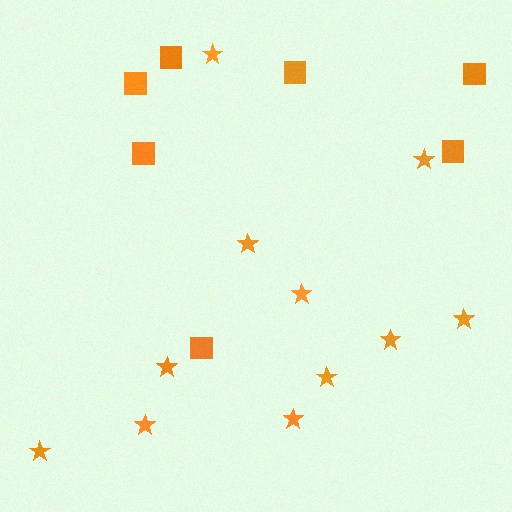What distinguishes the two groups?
There are 2 groups: one group of squares (7) and one group of stars (11).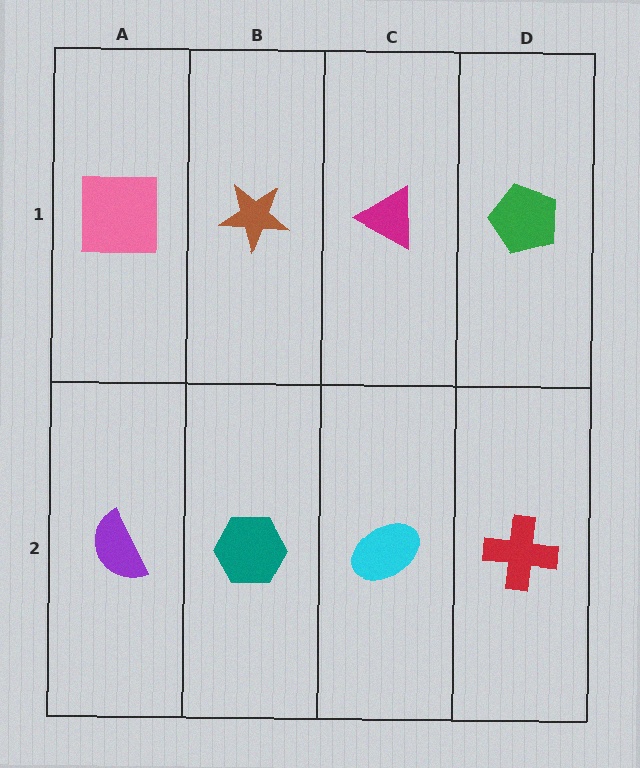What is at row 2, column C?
A cyan ellipse.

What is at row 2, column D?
A red cross.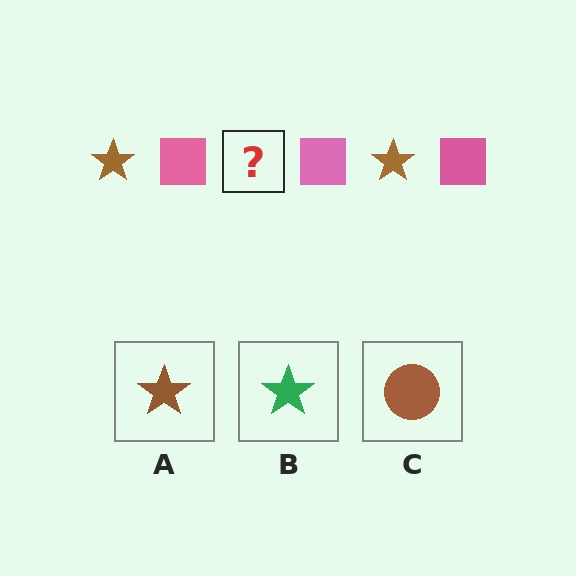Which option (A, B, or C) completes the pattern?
A.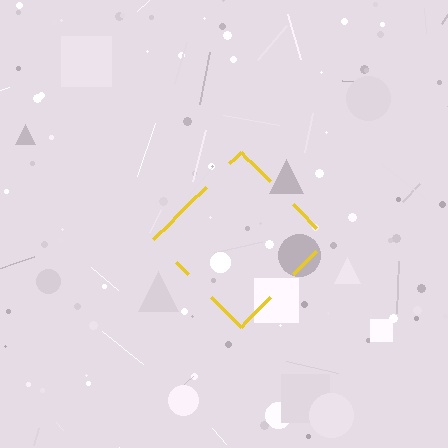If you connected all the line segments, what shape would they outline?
They would outline a diamond.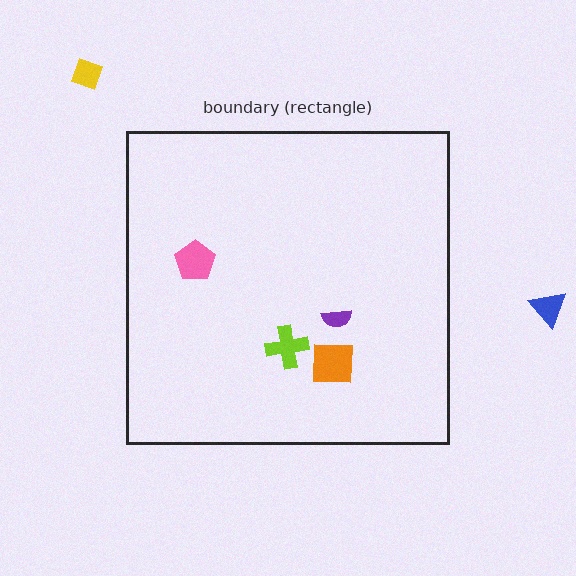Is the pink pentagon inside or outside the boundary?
Inside.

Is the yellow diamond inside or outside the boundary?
Outside.